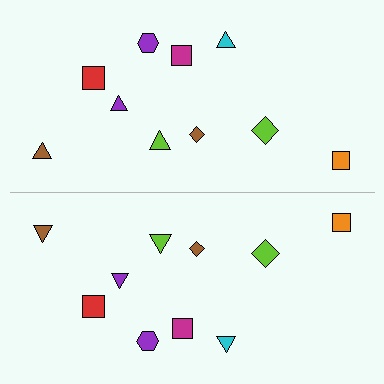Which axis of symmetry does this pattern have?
The pattern has a horizontal axis of symmetry running through the center of the image.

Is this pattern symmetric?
Yes, this pattern has bilateral (reflection) symmetry.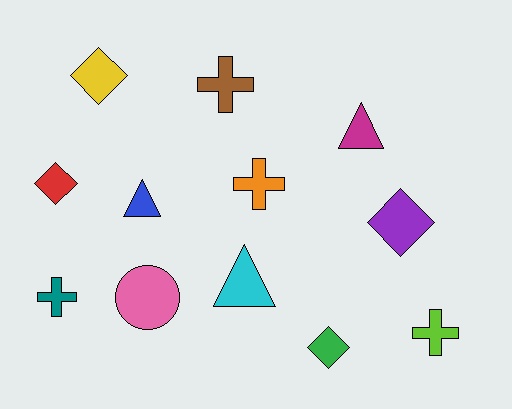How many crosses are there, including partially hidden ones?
There are 4 crosses.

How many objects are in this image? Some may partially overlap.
There are 12 objects.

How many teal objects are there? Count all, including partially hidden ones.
There is 1 teal object.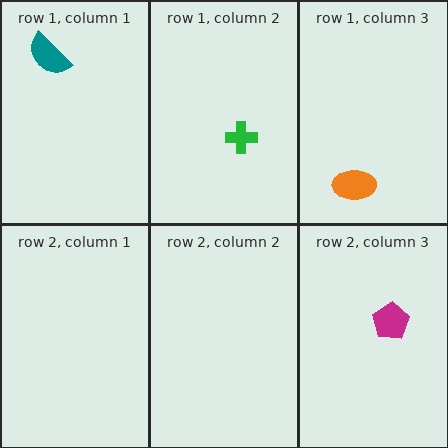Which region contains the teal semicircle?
The row 1, column 1 region.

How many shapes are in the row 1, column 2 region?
1.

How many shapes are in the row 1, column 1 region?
1.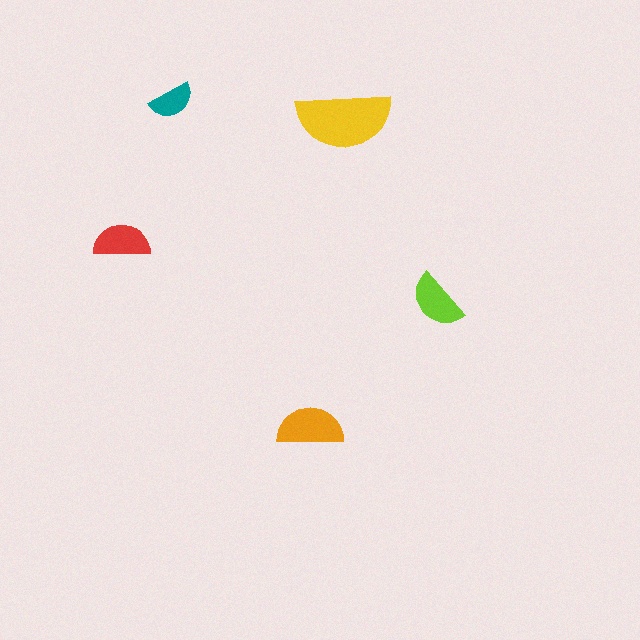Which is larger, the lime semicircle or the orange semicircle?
The orange one.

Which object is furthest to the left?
The red semicircle is leftmost.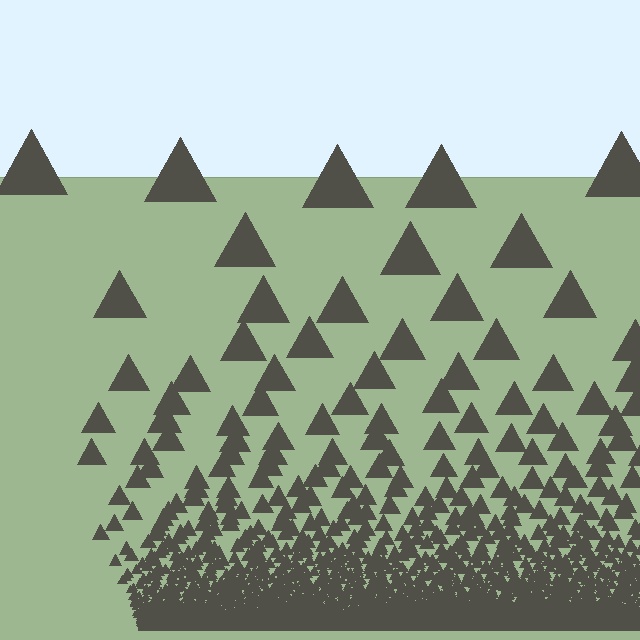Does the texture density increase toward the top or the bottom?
Density increases toward the bottom.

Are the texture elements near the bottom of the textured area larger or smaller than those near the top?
Smaller. The gradient is inverted — elements near the bottom are smaller and denser.